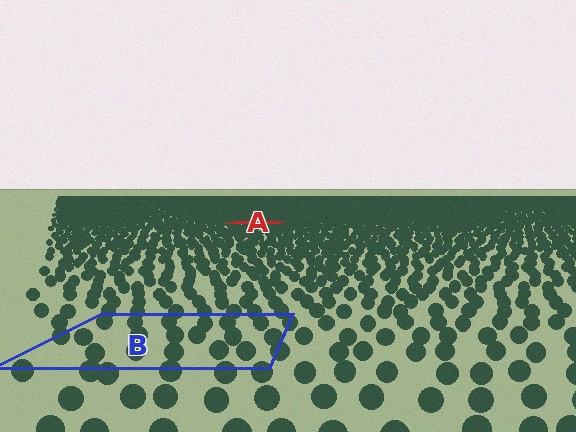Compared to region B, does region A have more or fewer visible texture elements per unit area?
Region A has more texture elements per unit area — they are packed more densely because it is farther away.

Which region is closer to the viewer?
Region B is closer. The texture elements there are larger and more spread out.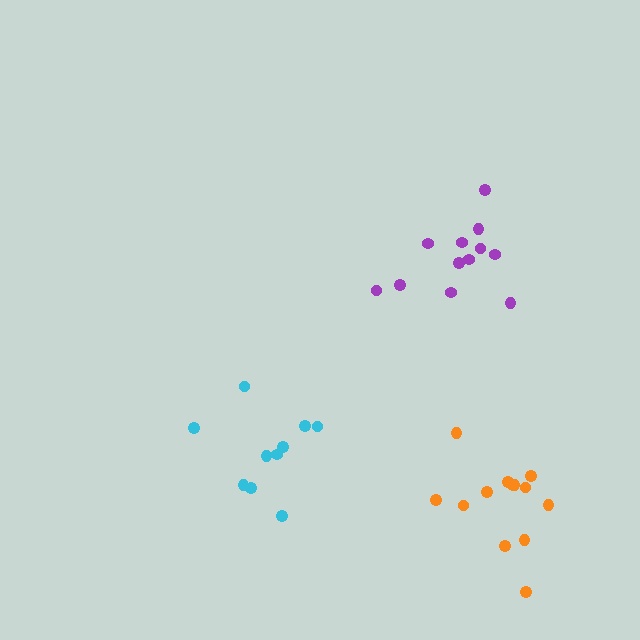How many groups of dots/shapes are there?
There are 3 groups.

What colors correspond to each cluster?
The clusters are colored: cyan, orange, purple.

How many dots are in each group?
Group 1: 10 dots, Group 2: 13 dots, Group 3: 12 dots (35 total).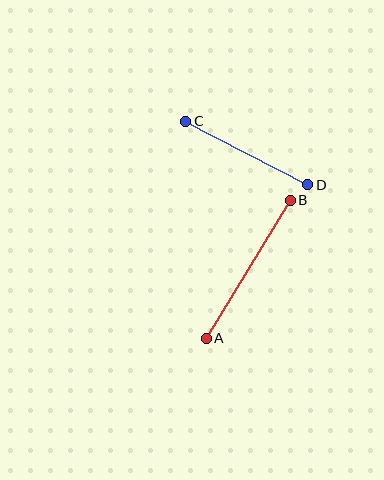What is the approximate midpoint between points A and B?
The midpoint is at approximately (248, 269) pixels.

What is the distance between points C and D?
The distance is approximately 138 pixels.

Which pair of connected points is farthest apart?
Points A and B are farthest apart.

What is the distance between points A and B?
The distance is approximately 161 pixels.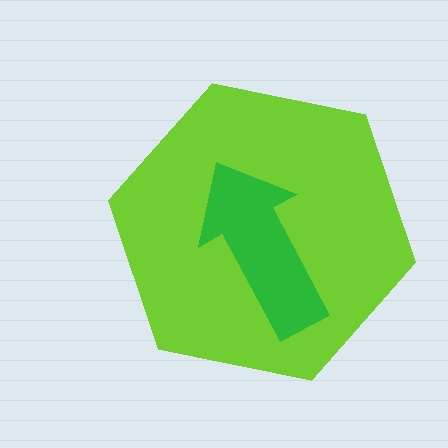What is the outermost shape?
The lime hexagon.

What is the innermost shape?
The green arrow.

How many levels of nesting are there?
2.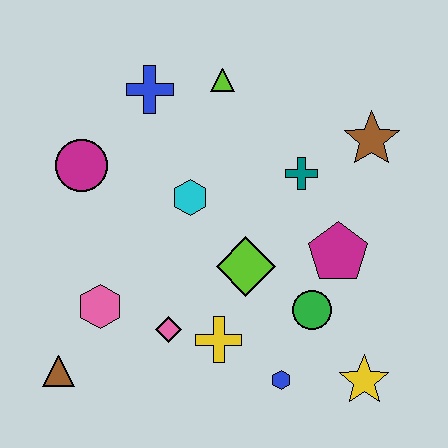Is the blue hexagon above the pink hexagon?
No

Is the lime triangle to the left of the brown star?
Yes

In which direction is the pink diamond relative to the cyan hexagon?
The pink diamond is below the cyan hexagon.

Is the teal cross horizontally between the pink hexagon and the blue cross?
No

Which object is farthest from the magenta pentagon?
The brown triangle is farthest from the magenta pentagon.